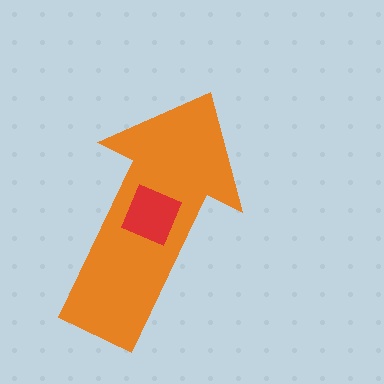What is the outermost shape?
The orange arrow.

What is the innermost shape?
The red square.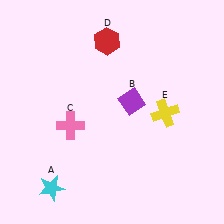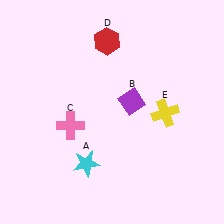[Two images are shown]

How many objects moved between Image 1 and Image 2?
1 object moved between the two images.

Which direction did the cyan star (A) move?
The cyan star (A) moved right.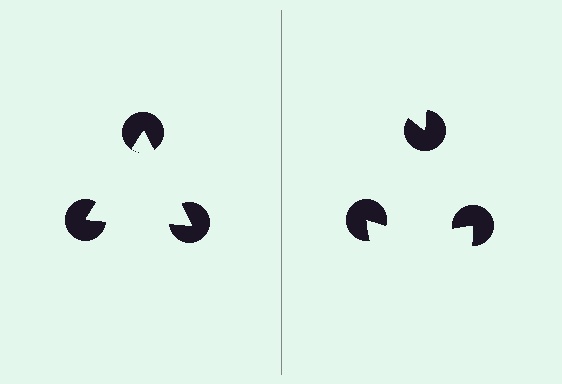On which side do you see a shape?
An illusory triangle appears on the left side. On the right side the wedge cuts are rotated, so no coherent shape forms.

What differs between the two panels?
The pac-man discs are positioned identically on both sides; only the wedge orientations differ. On the left they align to a triangle; on the right they are misaligned.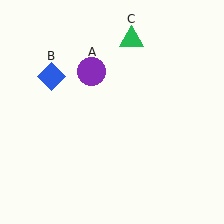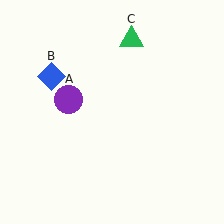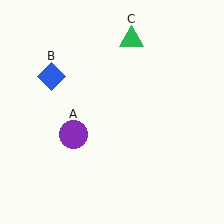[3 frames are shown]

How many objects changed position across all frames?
1 object changed position: purple circle (object A).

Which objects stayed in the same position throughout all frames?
Blue diamond (object B) and green triangle (object C) remained stationary.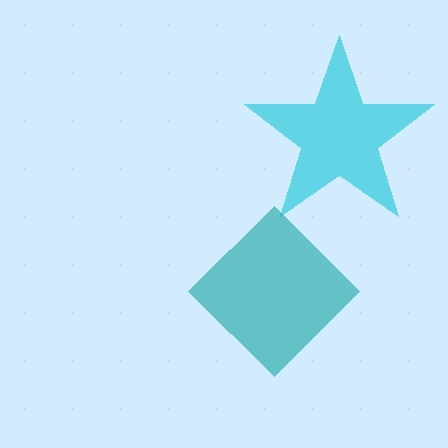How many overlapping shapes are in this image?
There are 2 overlapping shapes in the image.